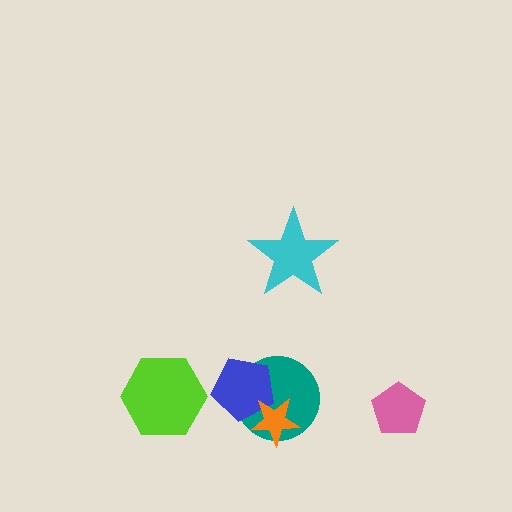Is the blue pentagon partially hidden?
Yes, it is partially covered by another shape.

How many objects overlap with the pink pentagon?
0 objects overlap with the pink pentagon.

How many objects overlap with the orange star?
2 objects overlap with the orange star.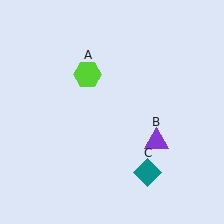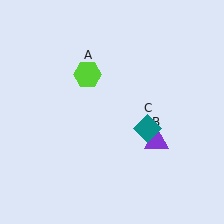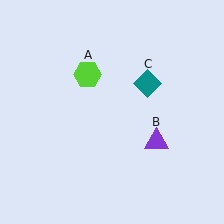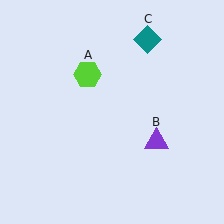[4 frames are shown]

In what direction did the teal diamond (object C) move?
The teal diamond (object C) moved up.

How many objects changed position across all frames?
1 object changed position: teal diamond (object C).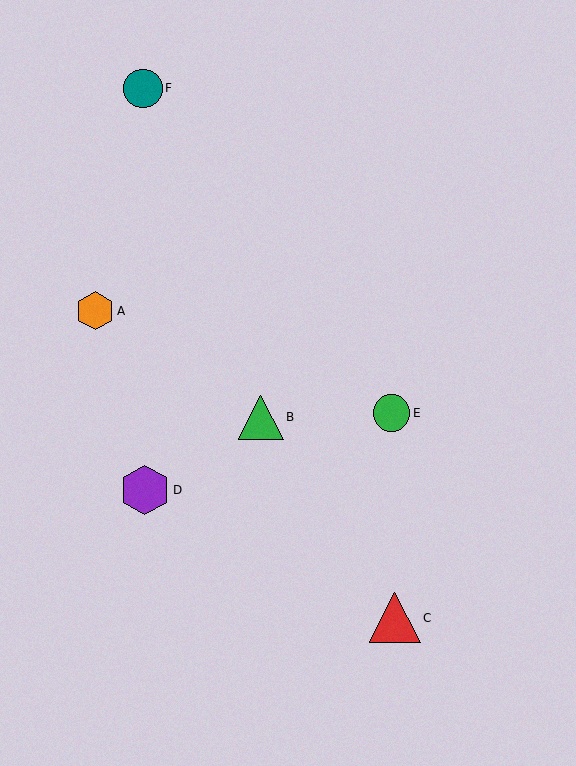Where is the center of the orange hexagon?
The center of the orange hexagon is at (95, 311).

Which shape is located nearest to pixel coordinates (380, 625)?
The red triangle (labeled C) at (395, 618) is nearest to that location.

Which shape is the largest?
The red triangle (labeled C) is the largest.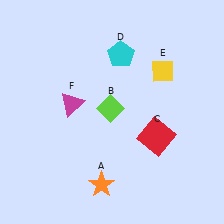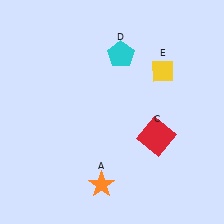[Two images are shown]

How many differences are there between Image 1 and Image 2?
There are 2 differences between the two images.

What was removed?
The lime diamond (B), the magenta triangle (F) were removed in Image 2.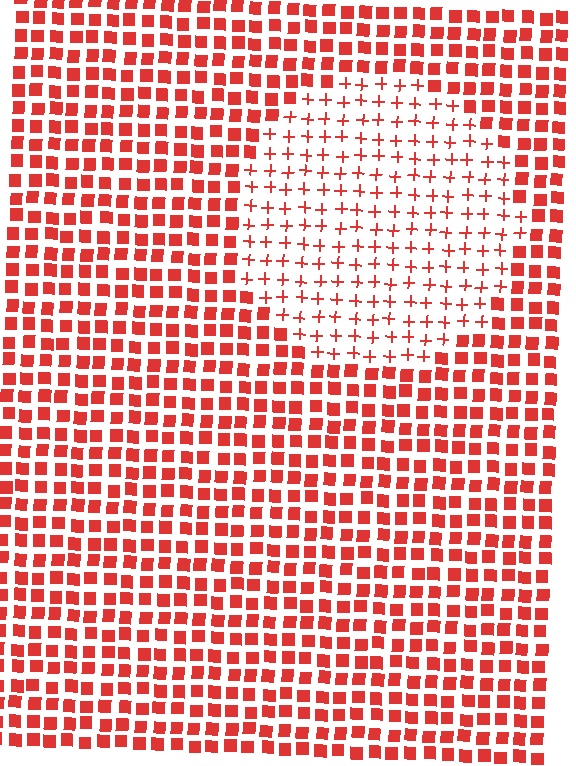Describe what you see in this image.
The image is filled with small red elements arranged in a uniform grid. A circle-shaped region contains plus signs, while the surrounding area contains squares. The boundary is defined purely by the change in element shape.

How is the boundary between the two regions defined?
The boundary is defined by a change in element shape: plus signs inside vs. squares outside. All elements share the same color and spacing.